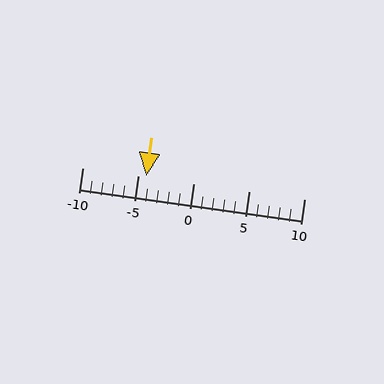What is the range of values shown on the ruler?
The ruler shows values from -10 to 10.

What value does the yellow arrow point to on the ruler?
The yellow arrow points to approximately -4.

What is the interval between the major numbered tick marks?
The major tick marks are spaced 5 units apart.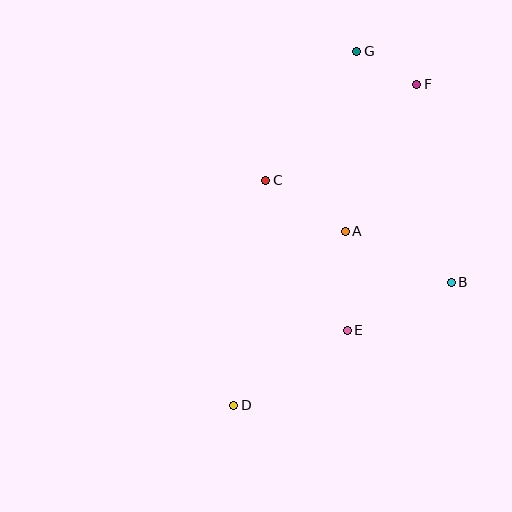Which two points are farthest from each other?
Points D and G are farthest from each other.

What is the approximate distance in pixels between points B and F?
The distance between B and F is approximately 201 pixels.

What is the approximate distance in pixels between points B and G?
The distance between B and G is approximately 250 pixels.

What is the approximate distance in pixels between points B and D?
The distance between B and D is approximately 249 pixels.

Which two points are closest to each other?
Points F and G are closest to each other.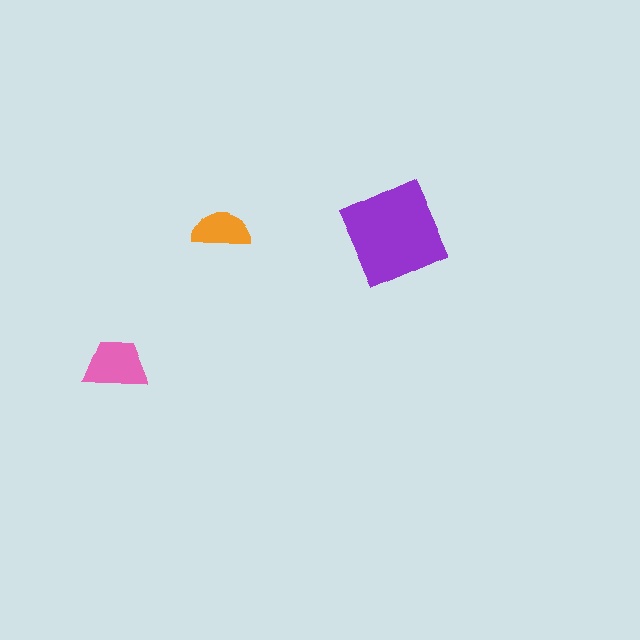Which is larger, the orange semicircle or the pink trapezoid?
The pink trapezoid.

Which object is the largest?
The purple square.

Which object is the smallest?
The orange semicircle.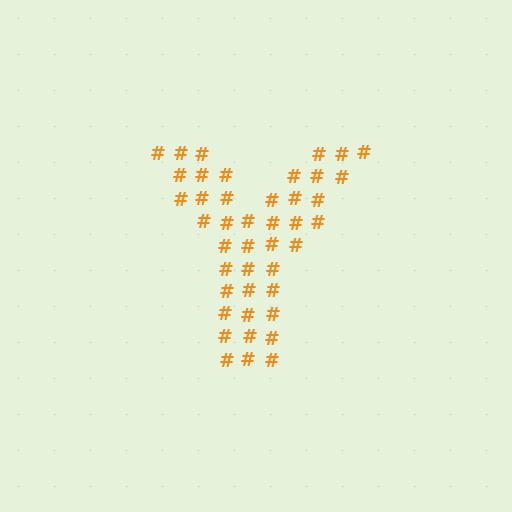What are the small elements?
The small elements are hash symbols.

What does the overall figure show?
The overall figure shows the letter Y.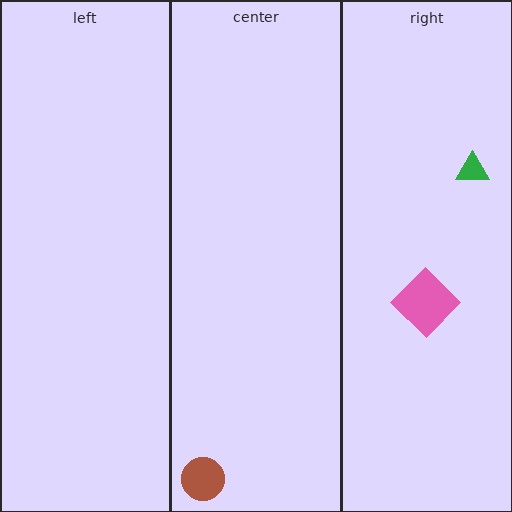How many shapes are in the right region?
2.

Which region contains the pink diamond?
The right region.